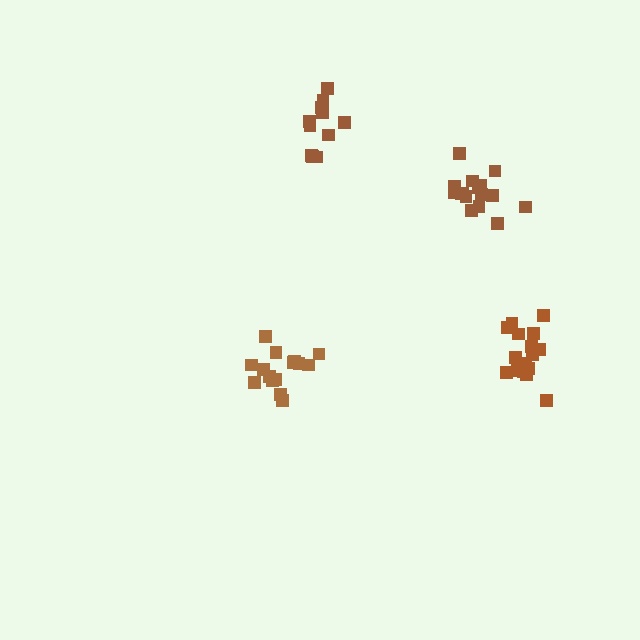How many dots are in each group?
Group 1: 16 dots, Group 2: 15 dots, Group 3: 11 dots, Group 4: 16 dots (58 total).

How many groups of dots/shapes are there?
There are 4 groups.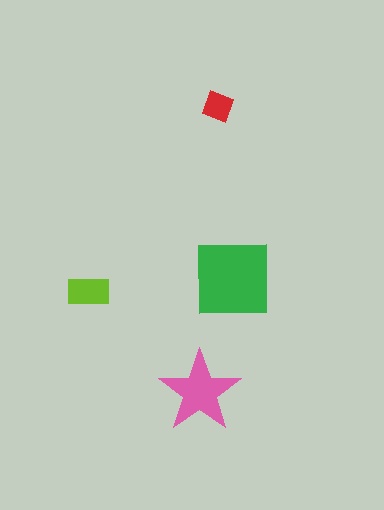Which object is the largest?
The green square.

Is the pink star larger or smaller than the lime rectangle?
Larger.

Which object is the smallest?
The red diamond.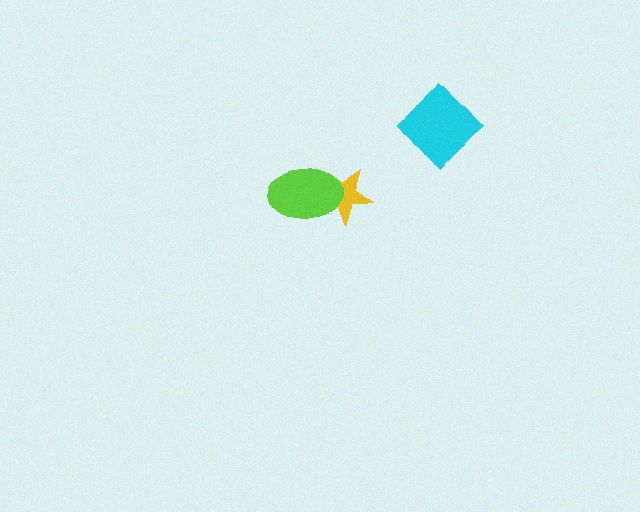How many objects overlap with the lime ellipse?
1 object overlaps with the lime ellipse.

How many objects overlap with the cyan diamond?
0 objects overlap with the cyan diamond.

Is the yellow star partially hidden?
Yes, it is partially covered by another shape.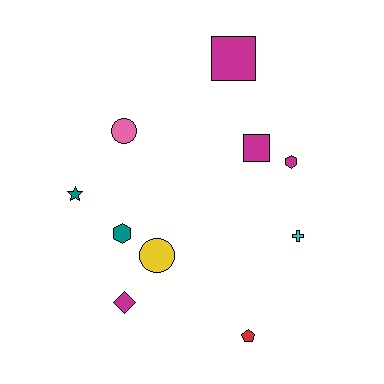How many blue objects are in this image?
There are no blue objects.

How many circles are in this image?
There are 2 circles.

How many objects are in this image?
There are 10 objects.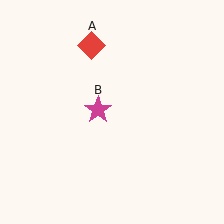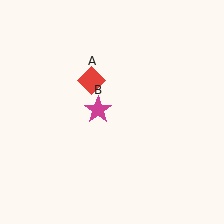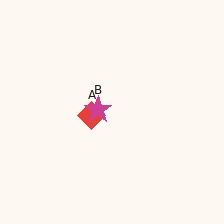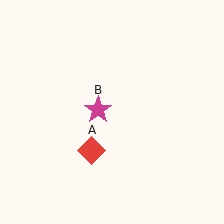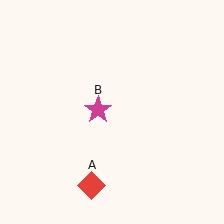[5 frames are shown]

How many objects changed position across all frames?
1 object changed position: red diamond (object A).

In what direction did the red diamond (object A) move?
The red diamond (object A) moved down.